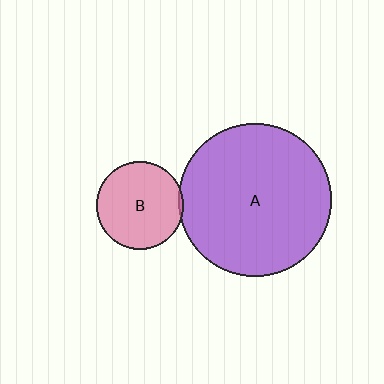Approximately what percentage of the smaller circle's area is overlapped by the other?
Approximately 5%.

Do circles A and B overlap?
Yes.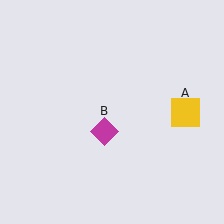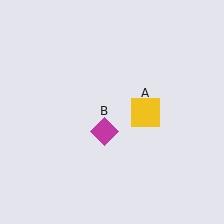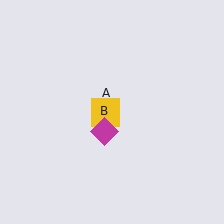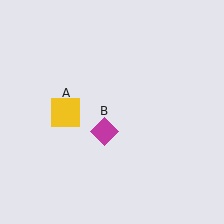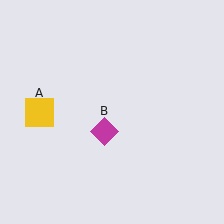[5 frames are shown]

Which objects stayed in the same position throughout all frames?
Magenta diamond (object B) remained stationary.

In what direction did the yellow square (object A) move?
The yellow square (object A) moved left.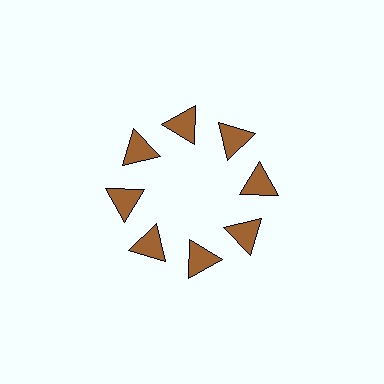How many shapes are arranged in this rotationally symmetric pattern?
There are 8 shapes, arranged in 8 groups of 1.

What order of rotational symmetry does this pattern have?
This pattern has 8-fold rotational symmetry.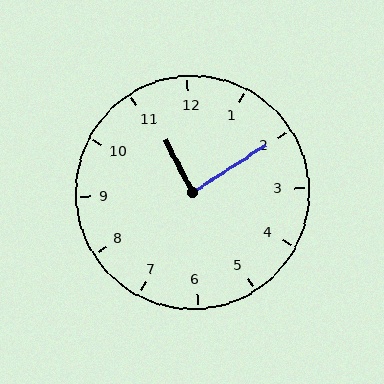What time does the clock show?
11:10.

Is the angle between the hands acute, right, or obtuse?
It is right.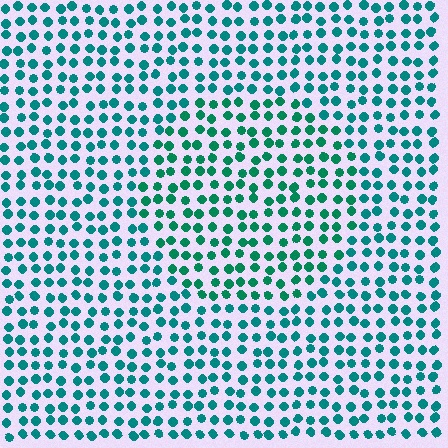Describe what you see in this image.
The image is filled with small teal elements in a uniform arrangement. A circle-shaped region is visible where the elements are tinted to a slightly different hue, forming a subtle color boundary.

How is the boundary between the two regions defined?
The boundary is defined purely by a slight shift in hue (about 20 degrees). Spacing, size, and orientation are identical on both sides.